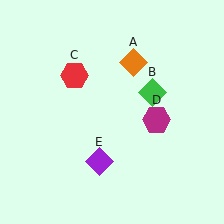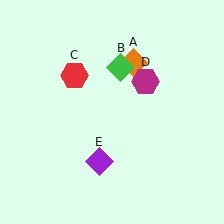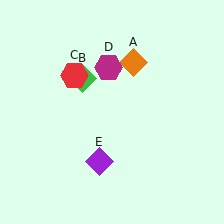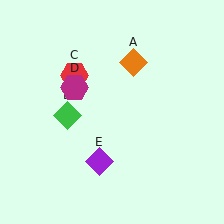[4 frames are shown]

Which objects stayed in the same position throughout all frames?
Orange diamond (object A) and red hexagon (object C) and purple diamond (object E) remained stationary.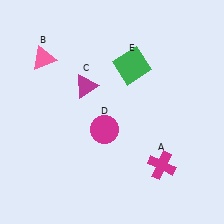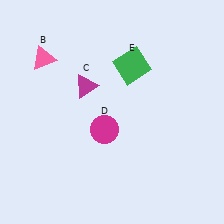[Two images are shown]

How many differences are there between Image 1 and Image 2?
There is 1 difference between the two images.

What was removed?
The magenta cross (A) was removed in Image 2.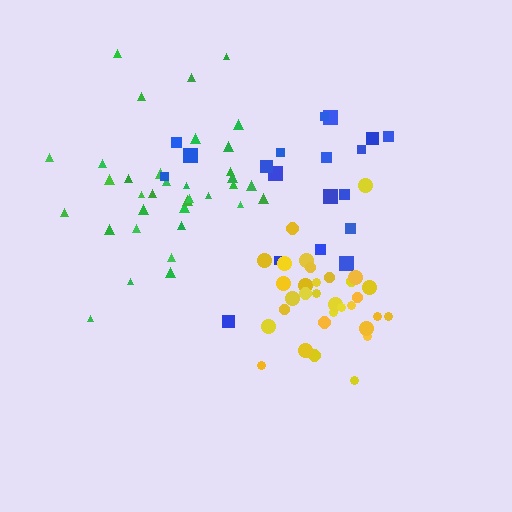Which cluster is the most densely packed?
Yellow.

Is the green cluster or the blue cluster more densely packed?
Green.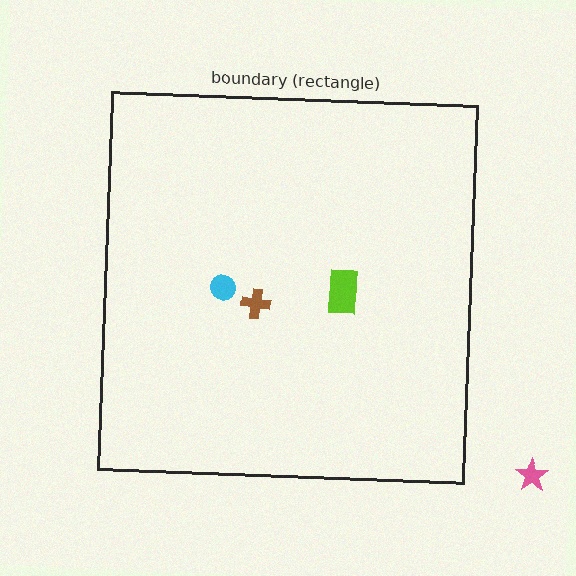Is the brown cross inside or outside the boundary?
Inside.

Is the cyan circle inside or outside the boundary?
Inside.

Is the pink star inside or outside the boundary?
Outside.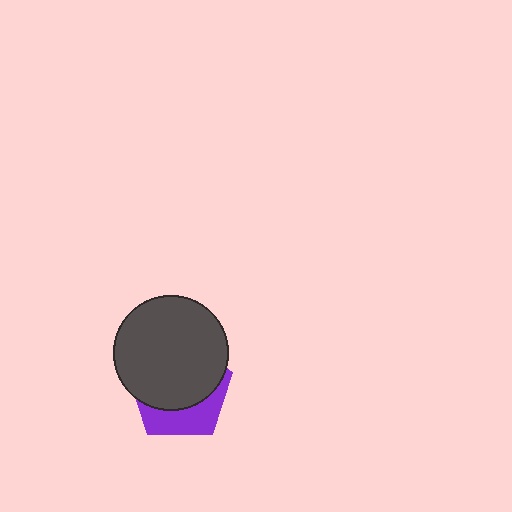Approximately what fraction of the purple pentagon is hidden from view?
Roughly 66% of the purple pentagon is hidden behind the dark gray circle.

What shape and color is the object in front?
The object in front is a dark gray circle.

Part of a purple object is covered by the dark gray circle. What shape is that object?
It is a pentagon.